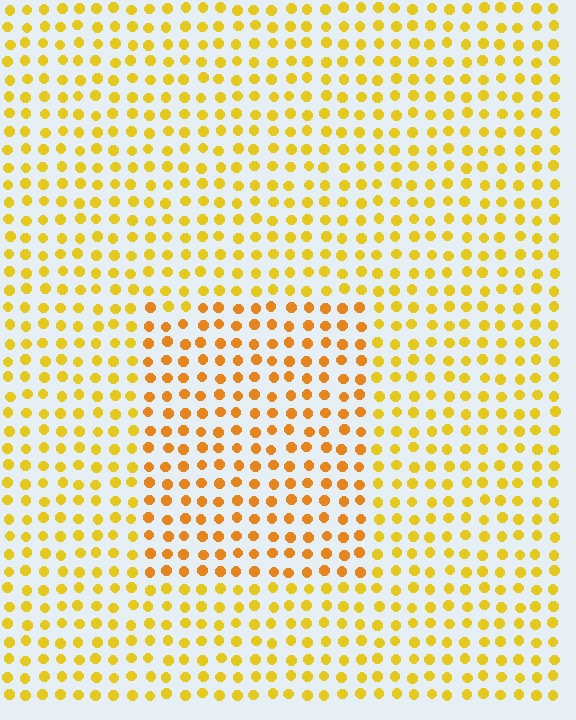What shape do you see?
I see a rectangle.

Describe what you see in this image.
The image is filled with small yellow elements in a uniform arrangement. A rectangle-shaped region is visible where the elements are tinted to a slightly different hue, forming a subtle color boundary.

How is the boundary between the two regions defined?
The boundary is defined purely by a slight shift in hue (about 21 degrees). Spacing, size, and orientation are identical on both sides.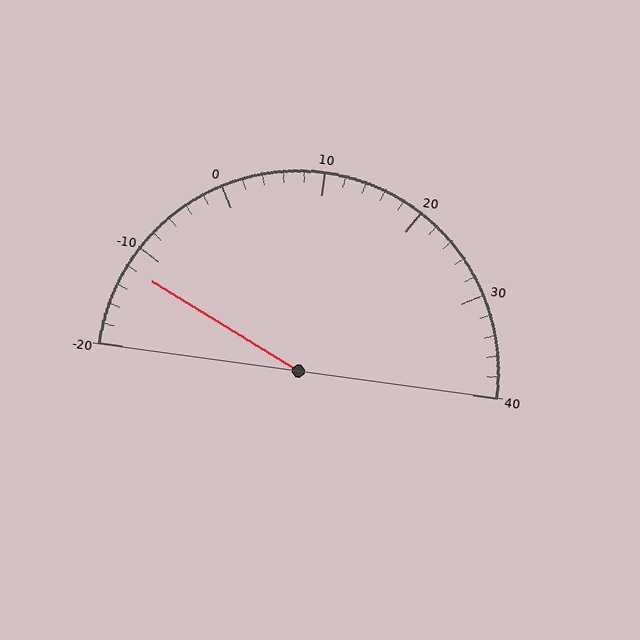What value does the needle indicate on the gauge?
The needle indicates approximately -12.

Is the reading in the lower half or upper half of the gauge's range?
The reading is in the lower half of the range (-20 to 40).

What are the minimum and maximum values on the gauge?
The gauge ranges from -20 to 40.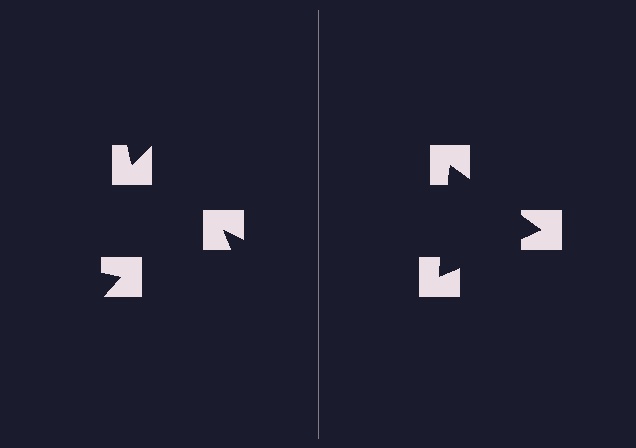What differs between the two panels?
The notched squares are positioned identically on both sides; only the wedge orientations differ. On the right they align to a triangle; on the left they are misaligned.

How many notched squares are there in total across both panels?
6 — 3 on each side.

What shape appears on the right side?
An illusory triangle.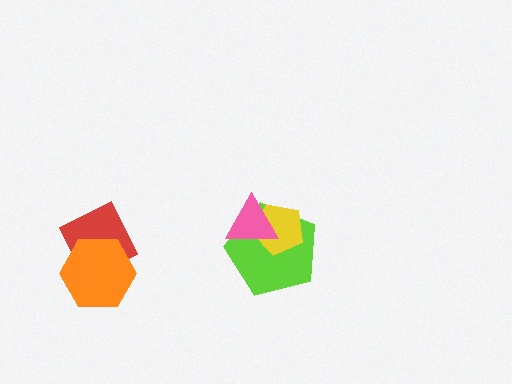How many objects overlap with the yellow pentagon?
2 objects overlap with the yellow pentagon.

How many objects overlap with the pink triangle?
2 objects overlap with the pink triangle.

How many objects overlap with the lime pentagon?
2 objects overlap with the lime pentagon.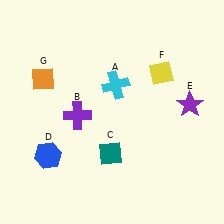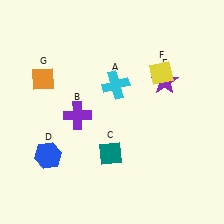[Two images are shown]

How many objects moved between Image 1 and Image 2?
1 object moved between the two images.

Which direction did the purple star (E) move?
The purple star (E) moved left.